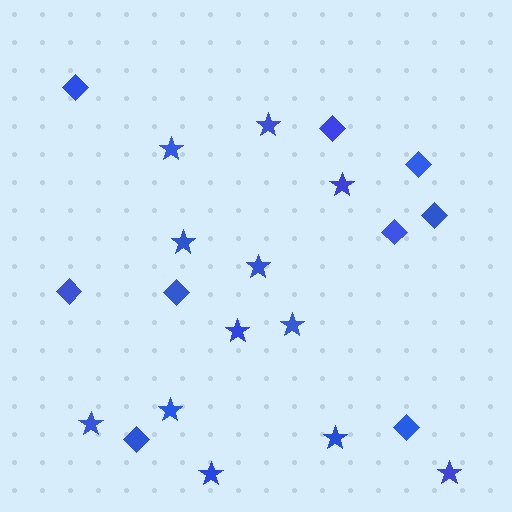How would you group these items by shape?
There are 2 groups: one group of diamonds (9) and one group of stars (12).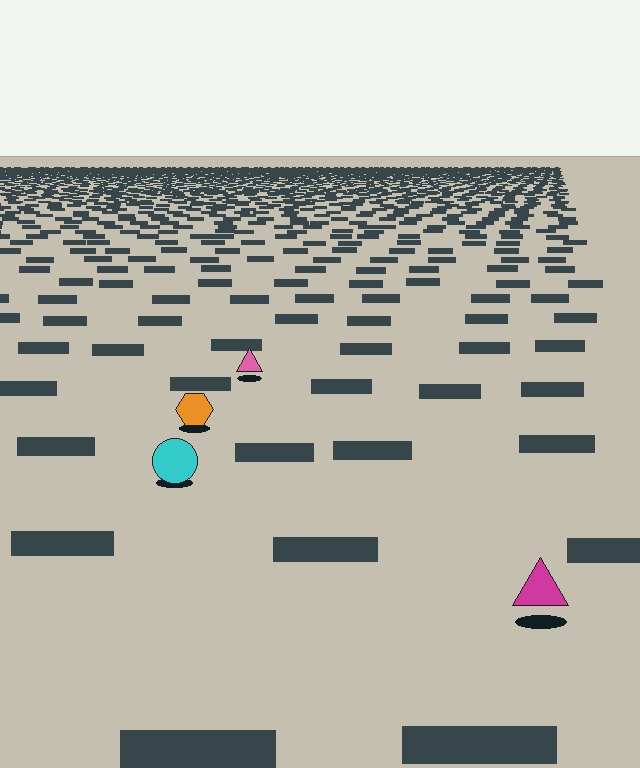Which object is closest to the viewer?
The magenta triangle is closest. The texture marks near it are larger and more spread out.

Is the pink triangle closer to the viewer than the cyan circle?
No. The cyan circle is closer — you can tell from the texture gradient: the ground texture is coarser near it.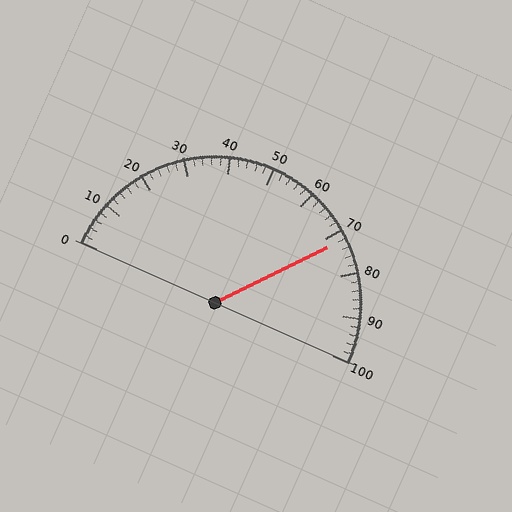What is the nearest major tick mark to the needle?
The nearest major tick mark is 70.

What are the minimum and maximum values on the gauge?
The gauge ranges from 0 to 100.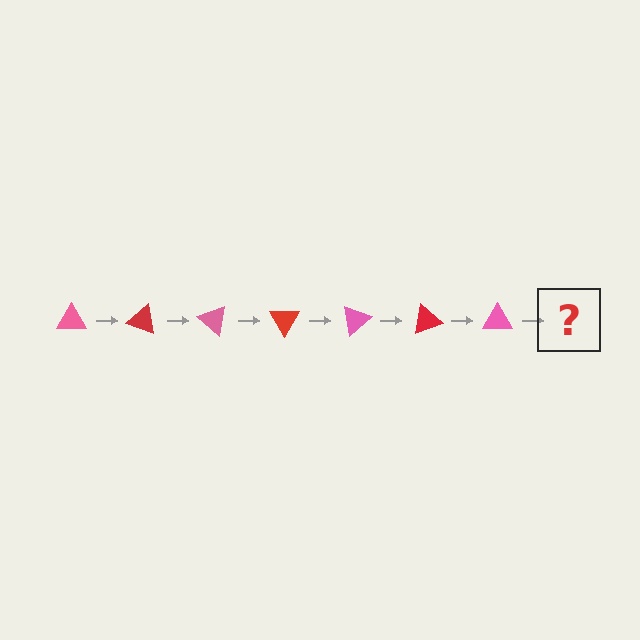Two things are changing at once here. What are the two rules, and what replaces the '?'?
The two rules are that it rotates 20 degrees each step and the color cycles through pink and red. The '?' should be a red triangle, rotated 140 degrees from the start.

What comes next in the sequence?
The next element should be a red triangle, rotated 140 degrees from the start.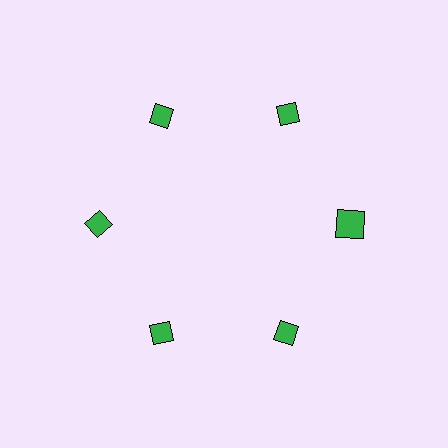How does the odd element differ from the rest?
It has a different shape: square instead of diamond.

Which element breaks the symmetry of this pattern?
The green square at roughly the 3 o'clock position breaks the symmetry. All other shapes are green diamonds.